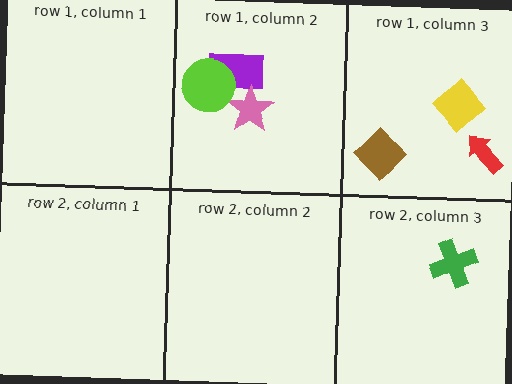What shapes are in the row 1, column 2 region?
The purple rectangle, the pink star, the lime circle.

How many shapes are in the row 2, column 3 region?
1.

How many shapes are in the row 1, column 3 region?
3.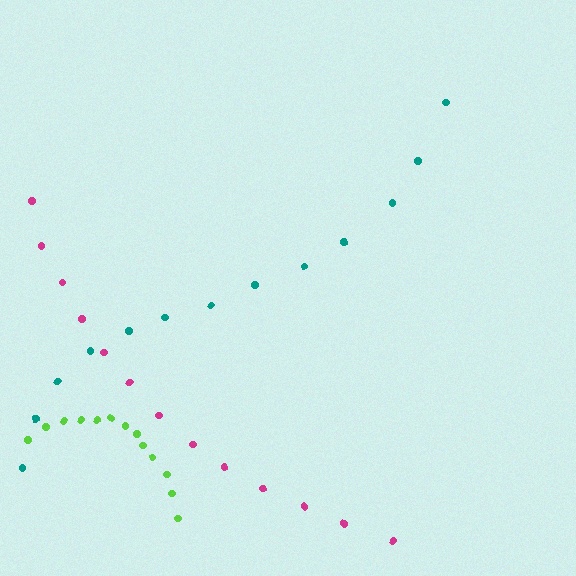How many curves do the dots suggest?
There are 3 distinct paths.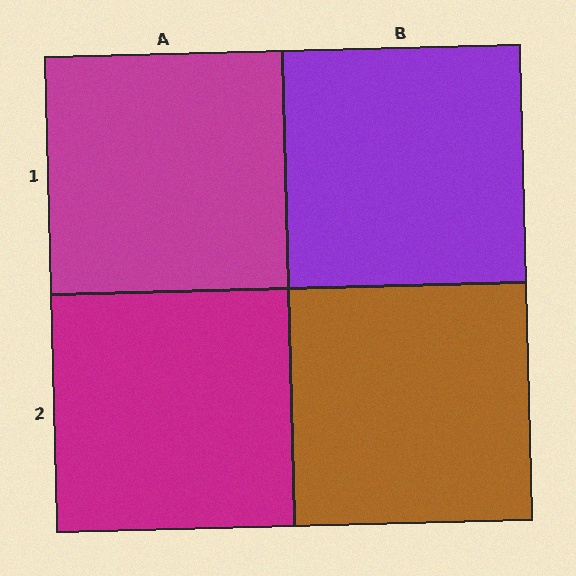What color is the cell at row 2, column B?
Brown.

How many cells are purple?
1 cell is purple.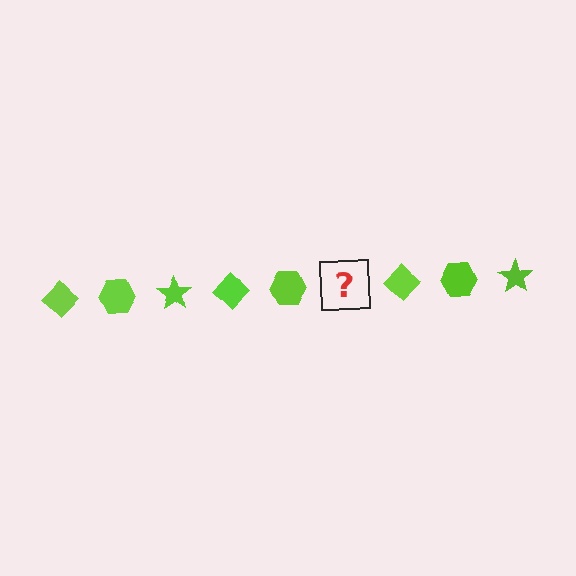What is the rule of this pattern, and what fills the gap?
The rule is that the pattern cycles through diamond, hexagon, star shapes in lime. The gap should be filled with a lime star.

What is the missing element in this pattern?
The missing element is a lime star.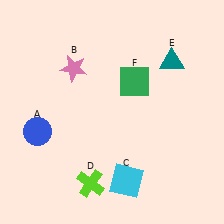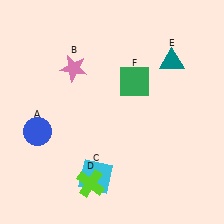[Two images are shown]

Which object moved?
The cyan square (C) moved left.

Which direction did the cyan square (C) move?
The cyan square (C) moved left.